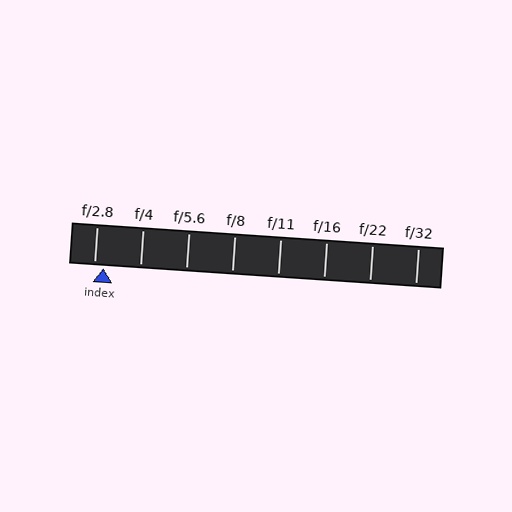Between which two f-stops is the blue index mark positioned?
The index mark is between f/2.8 and f/4.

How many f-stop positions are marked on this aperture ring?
There are 8 f-stop positions marked.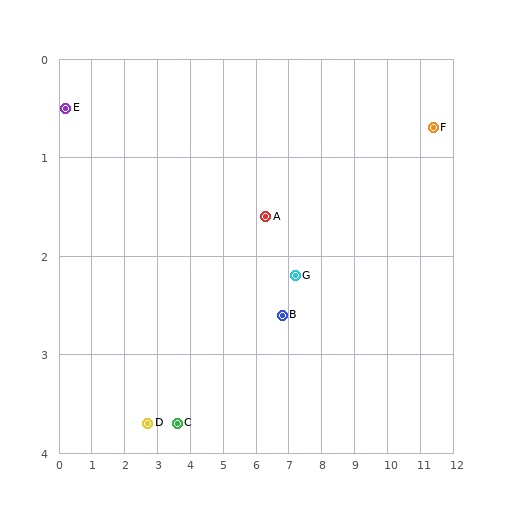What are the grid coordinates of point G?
Point G is at approximately (7.2, 2.2).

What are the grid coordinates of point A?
Point A is at approximately (6.3, 1.6).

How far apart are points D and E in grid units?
Points D and E are about 4.1 grid units apart.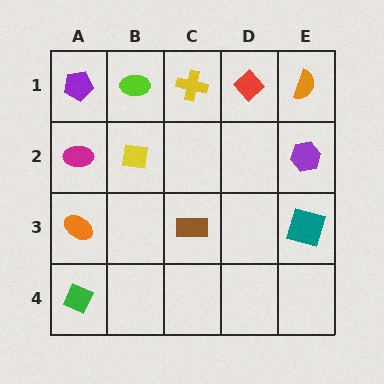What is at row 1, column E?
An orange semicircle.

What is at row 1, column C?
A yellow cross.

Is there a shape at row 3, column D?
No, that cell is empty.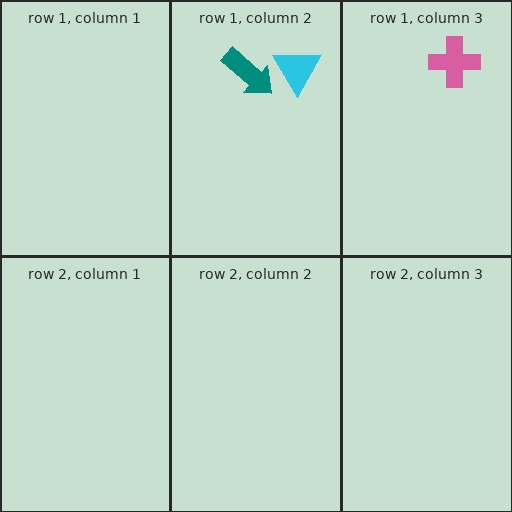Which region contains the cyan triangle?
The row 1, column 2 region.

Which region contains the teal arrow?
The row 1, column 2 region.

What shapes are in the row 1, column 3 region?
The pink cross.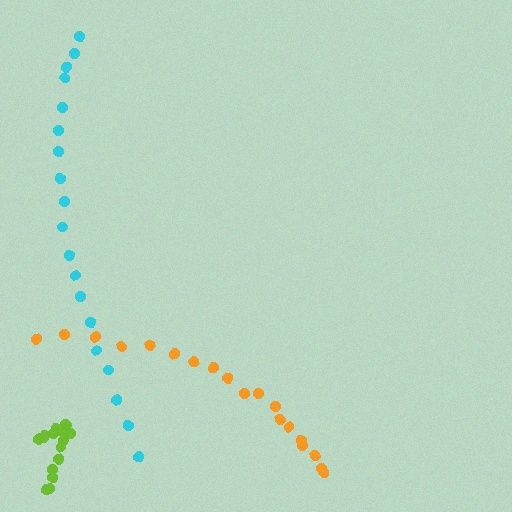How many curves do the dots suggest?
There are 3 distinct paths.